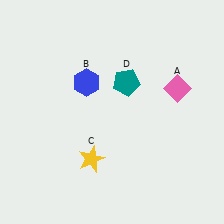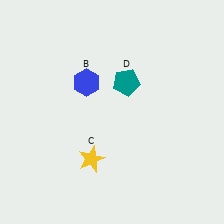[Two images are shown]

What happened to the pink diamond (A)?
The pink diamond (A) was removed in Image 2. It was in the top-right area of Image 1.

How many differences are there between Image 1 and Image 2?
There is 1 difference between the two images.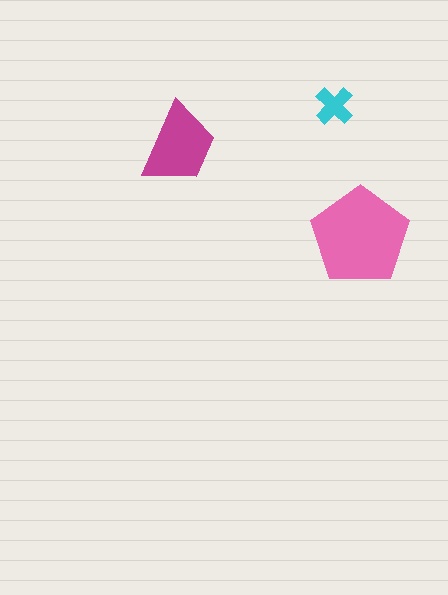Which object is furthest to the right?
The pink pentagon is rightmost.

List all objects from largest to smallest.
The pink pentagon, the magenta trapezoid, the cyan cross.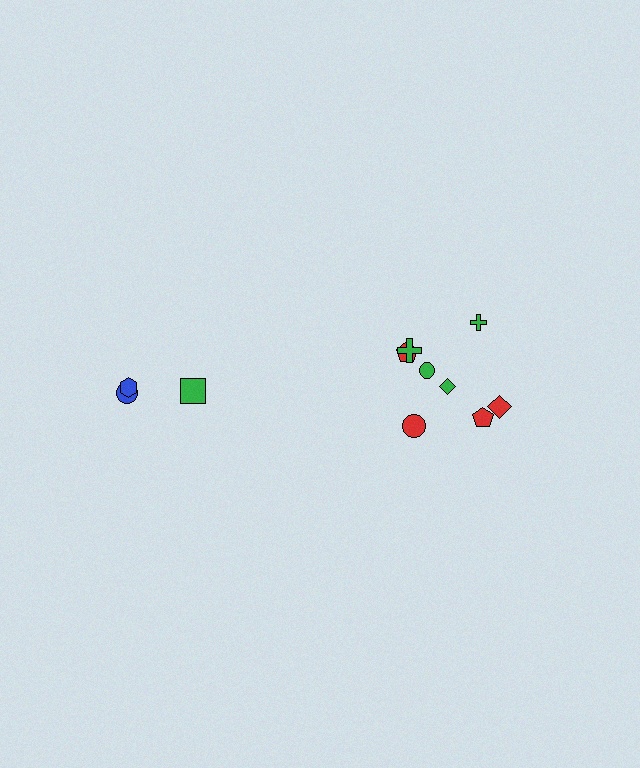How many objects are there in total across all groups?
There are 11 objects.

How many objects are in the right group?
There are 8 objects.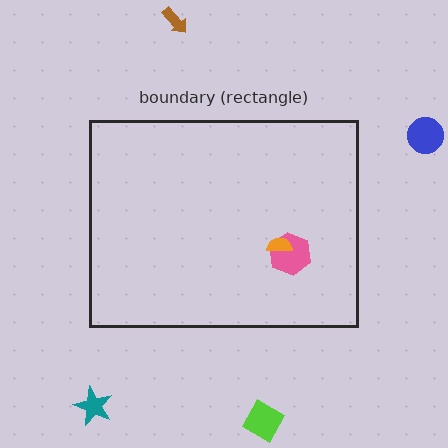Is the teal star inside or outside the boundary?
Outside.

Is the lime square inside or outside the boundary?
Outside.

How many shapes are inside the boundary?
2 inside, 4 outside.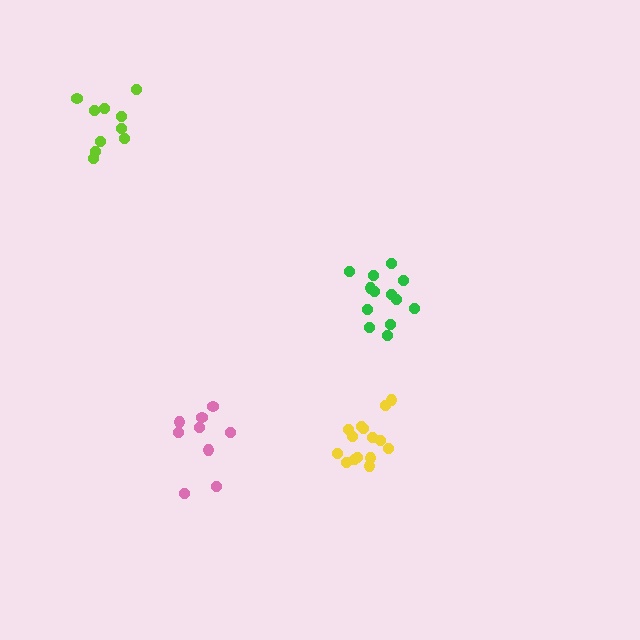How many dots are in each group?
Group 1: 15 dots, Group 2: 10 dots, Group 3: 13 dots, Group 4: 9 dots (47 total).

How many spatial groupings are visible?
There are 4 spatial groupings.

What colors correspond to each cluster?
The clusters are colored: yellow, lime, green, pink.